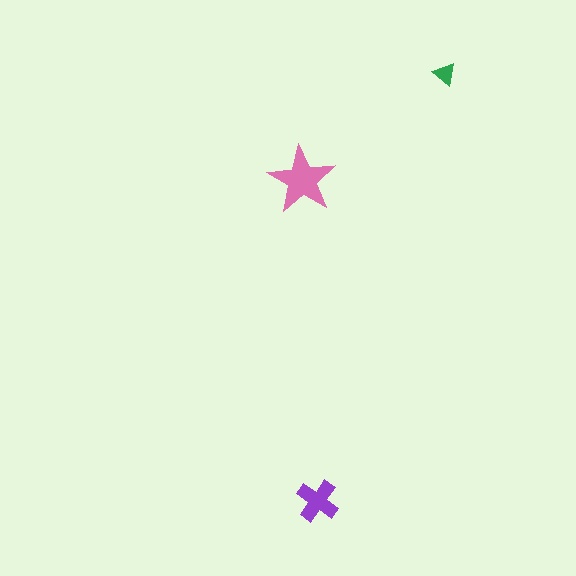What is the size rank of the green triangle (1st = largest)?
3rd.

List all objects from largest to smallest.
The pink star, the purple cross, the green triangle.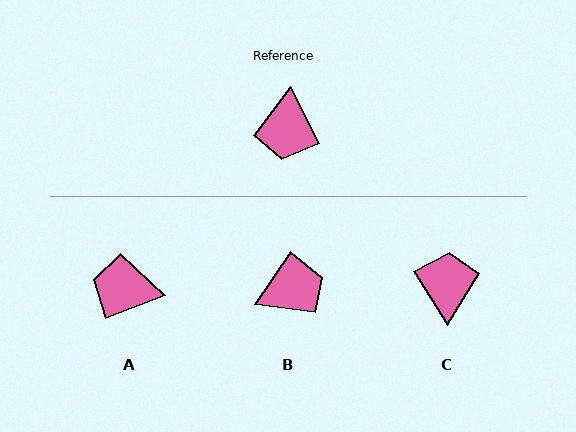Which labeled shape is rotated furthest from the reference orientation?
C, about 174 degrees away.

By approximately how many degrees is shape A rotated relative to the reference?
Approximately 95 degrees clockwise.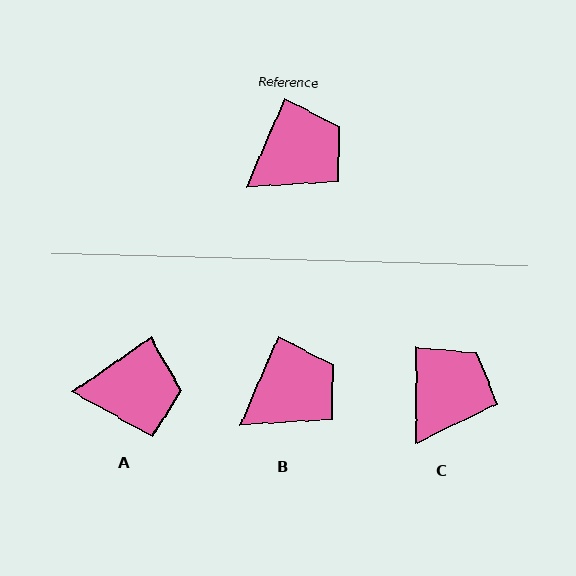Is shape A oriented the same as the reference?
No, it is off by about 32 degrees.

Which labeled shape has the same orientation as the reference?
B.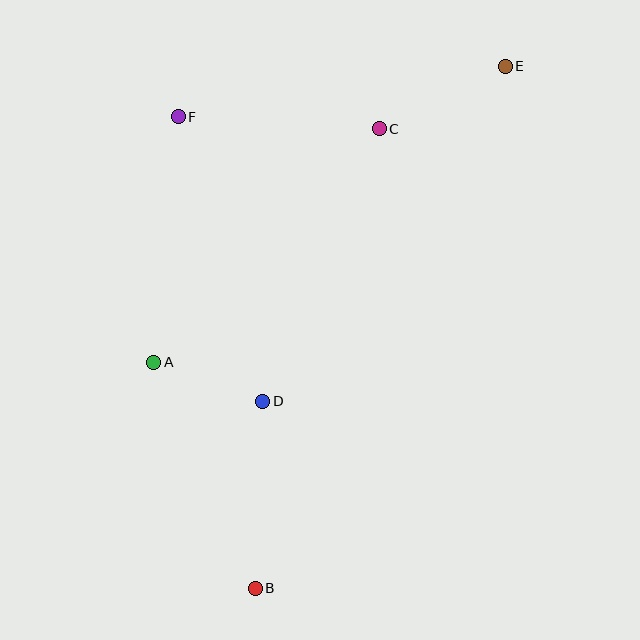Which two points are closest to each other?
Points A and D are closest to each other.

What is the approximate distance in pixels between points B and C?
The distance between B and C is approximately 476 pixels.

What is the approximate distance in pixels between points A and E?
The distance between A and E is approximately 460 pixels.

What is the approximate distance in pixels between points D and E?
The distance between D and E is approximately 414 pixels.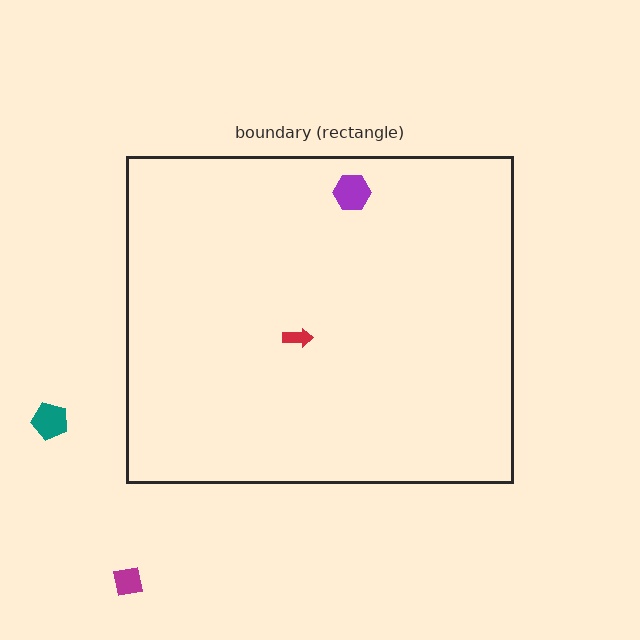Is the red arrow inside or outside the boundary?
Inside.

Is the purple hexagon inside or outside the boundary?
Inside.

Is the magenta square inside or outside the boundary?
Outside.